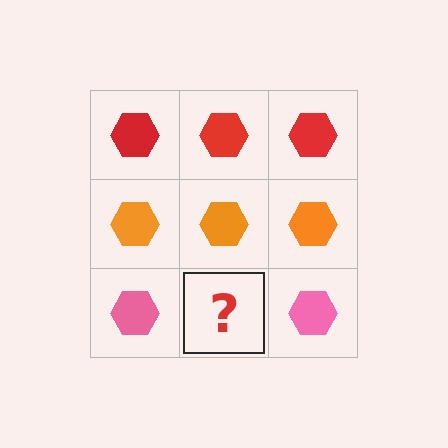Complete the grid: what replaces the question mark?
The question mark should be replaced with a pink hexagon.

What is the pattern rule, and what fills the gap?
The rule is that each row has a consistent color. The gap should be filled with a pink hexagon.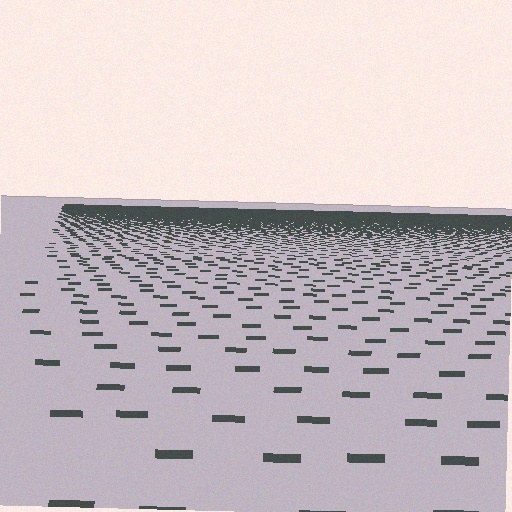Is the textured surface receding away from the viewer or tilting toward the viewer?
The surface is receding away from the viewer. Texture elements get smaller and denser toward the top.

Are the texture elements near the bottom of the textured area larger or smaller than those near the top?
Larger. Near the bottom, elements are closer to the viewer and appear at a bigger on-screen size.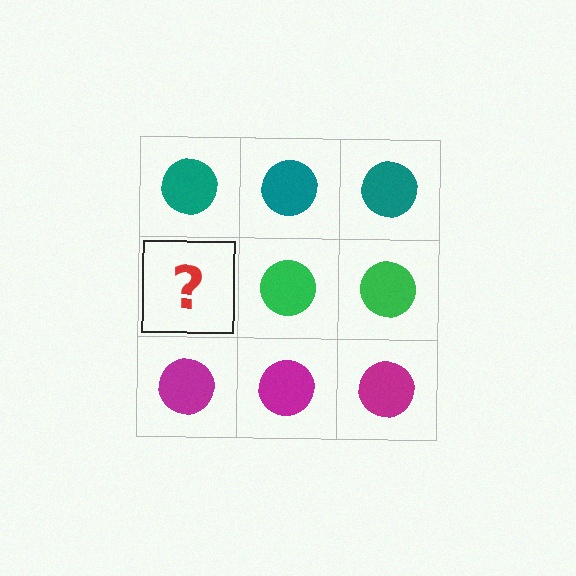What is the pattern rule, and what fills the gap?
The rule is that each row has a consistent color. The gap should be filled with a green circle.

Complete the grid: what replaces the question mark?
The question mark should be replaced with a green circle.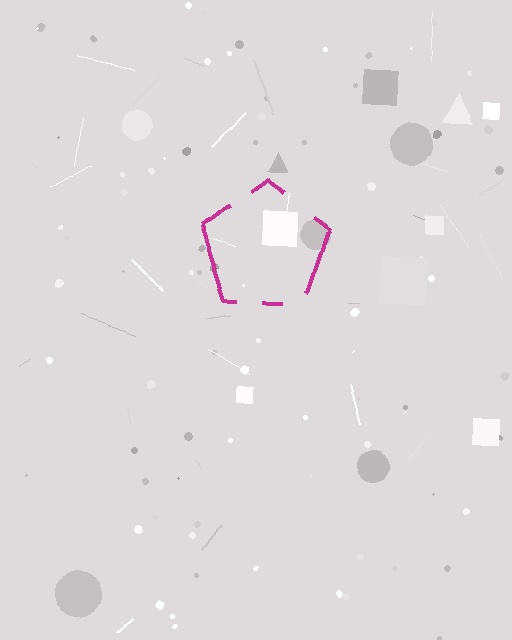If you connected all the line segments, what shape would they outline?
They would outline a pentagon.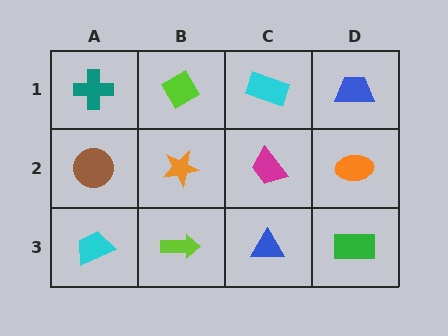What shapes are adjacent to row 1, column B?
An orange star (row 2, column B), a teal cross (row 1, column A), a cyan rectangle (row 1, column C).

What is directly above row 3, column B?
An orange star.